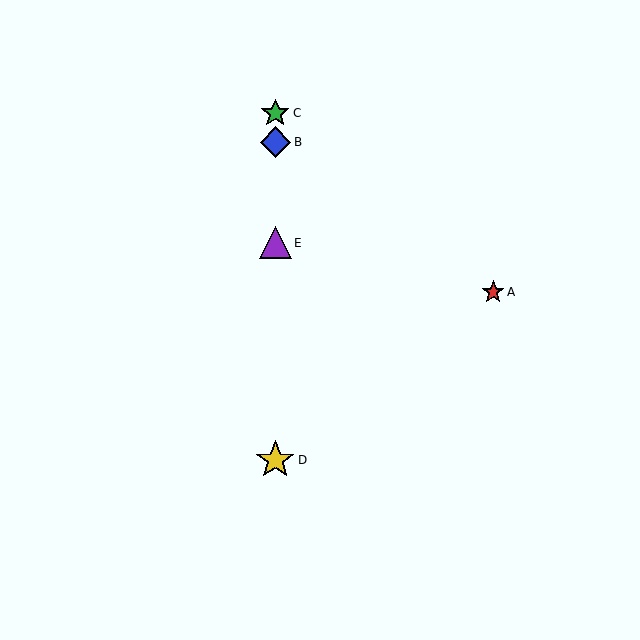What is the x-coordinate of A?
Object A is at x≈493.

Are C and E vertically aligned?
Yes, both are at x≈275.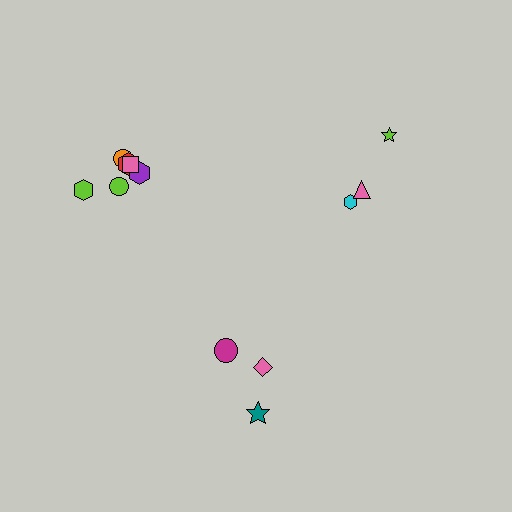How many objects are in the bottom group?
There are 3 objects.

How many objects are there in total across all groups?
There are 12 objects.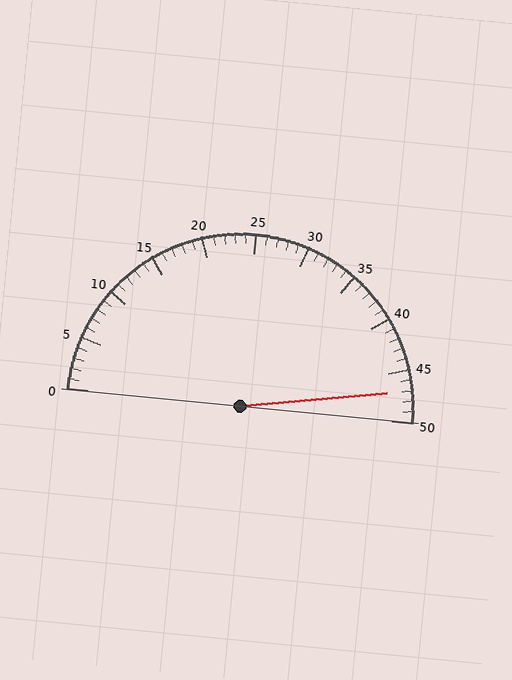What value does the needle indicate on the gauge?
The needle indicates approximately 47.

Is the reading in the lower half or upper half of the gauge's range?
The reading is in the upper half of the range (0 to 50).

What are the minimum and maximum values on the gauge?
The gauge ranges from 0 to 50.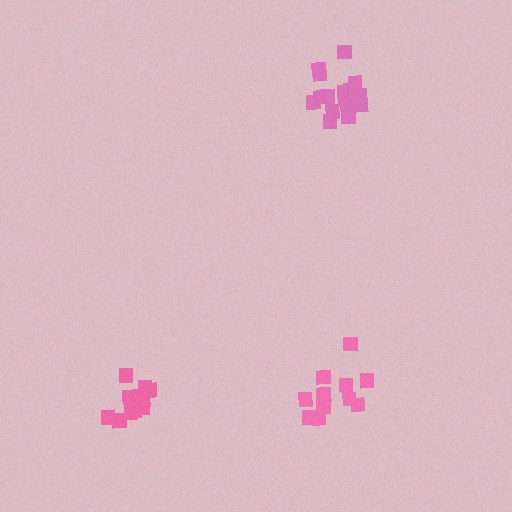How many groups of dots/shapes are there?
There are 3 groups.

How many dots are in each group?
Group 1: 16 dots, Group 2: 11 dots, Group 3: 13 dots (40 total).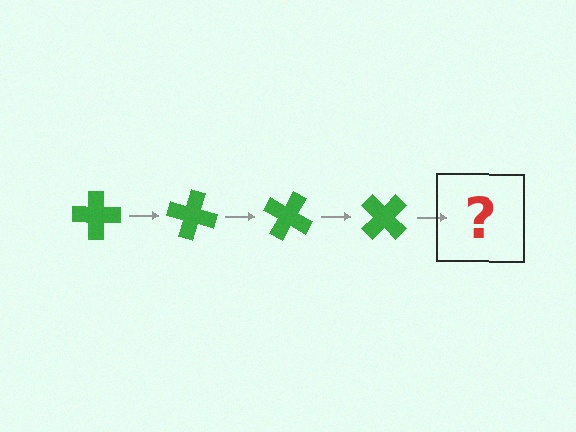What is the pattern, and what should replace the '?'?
The pattern is that the cross rotates 15 degrees each step. The '?' should be a green cross rotated 60 degrees.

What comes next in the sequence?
The next element should be a green cross rotated 60 degrees.